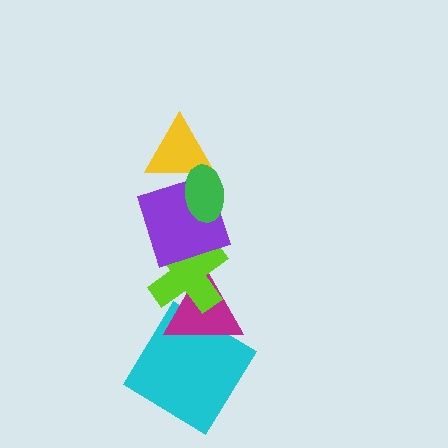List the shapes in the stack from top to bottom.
From top to bottom: the green ellipse, the yellow triangle, the purple square, the lime cross, the magenta triangle, the cyan diamond.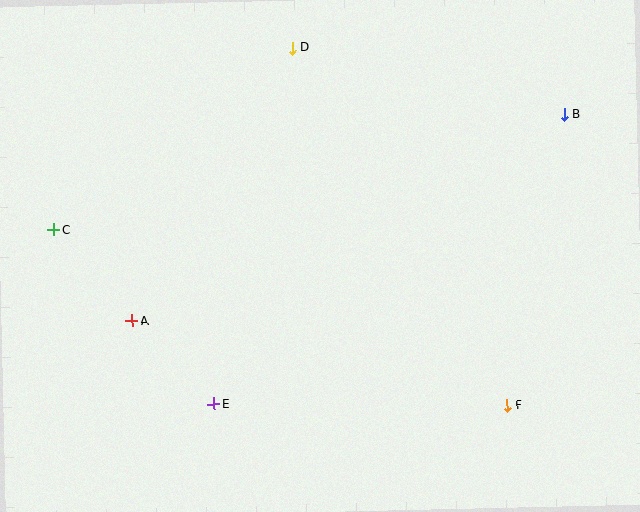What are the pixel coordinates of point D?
Point D is at (293, 48).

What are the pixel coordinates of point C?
Point C is at (54, 230).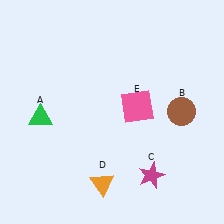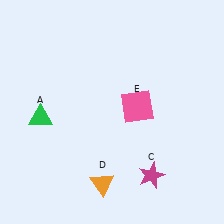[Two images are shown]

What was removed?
The brown circle (B) was removed in Image 2.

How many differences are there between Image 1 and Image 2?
There is 1 difference between the two images.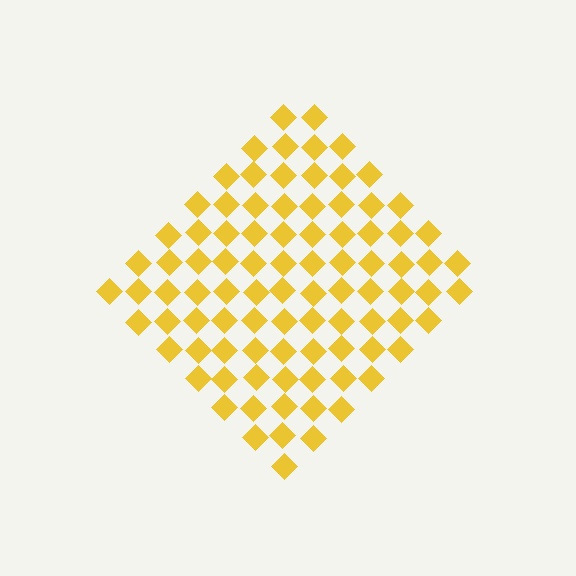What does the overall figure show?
The overall figure shows a diamond.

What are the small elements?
The small elements are diamonds.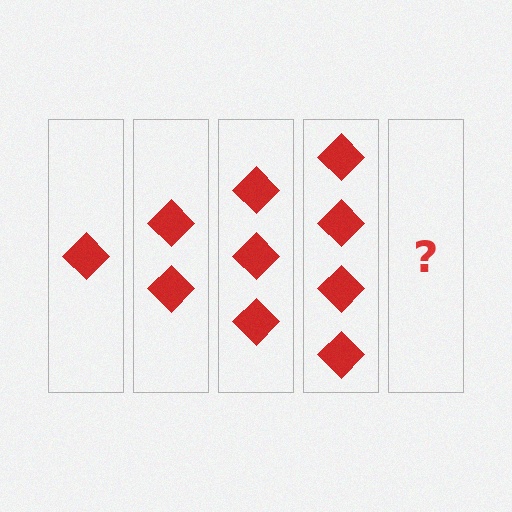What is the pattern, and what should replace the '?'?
The pattern is that each step adds one more diamond. The '?' should be 5 diamonds.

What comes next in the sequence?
The next element should be 5 diamonds.